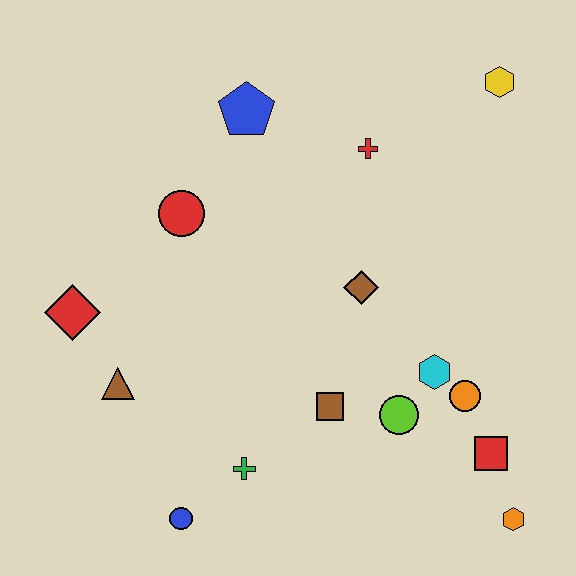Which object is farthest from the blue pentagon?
The orange hexagon is farthest from the blue pentagon.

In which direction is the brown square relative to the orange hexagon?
The brown square is to the left of the orange hexagon.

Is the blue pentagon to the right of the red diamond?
Yes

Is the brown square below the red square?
No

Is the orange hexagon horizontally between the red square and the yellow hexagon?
No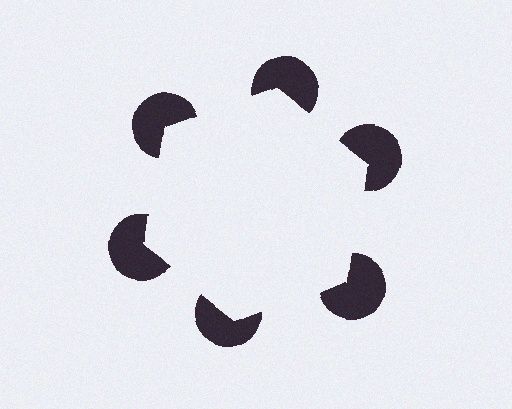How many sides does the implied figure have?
6 sides.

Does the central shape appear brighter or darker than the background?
It typically appears slightly brighter than the background, even though no actual brightness change is drawn.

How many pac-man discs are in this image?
There are 6 — one at each vertex of the illusory hexagon.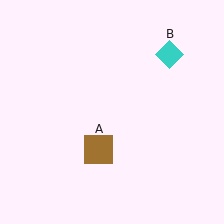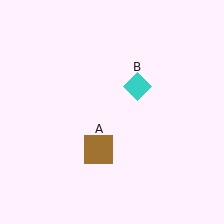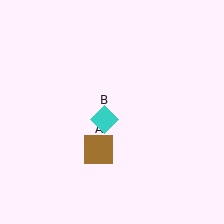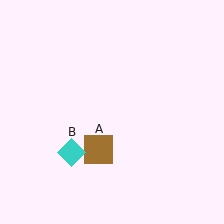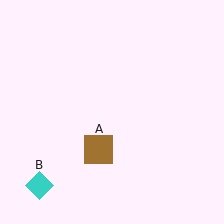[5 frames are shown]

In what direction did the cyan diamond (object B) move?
The cyan diamond (object B) moved down and to the left.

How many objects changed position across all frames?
1 object changed position: cyan diamond (object B).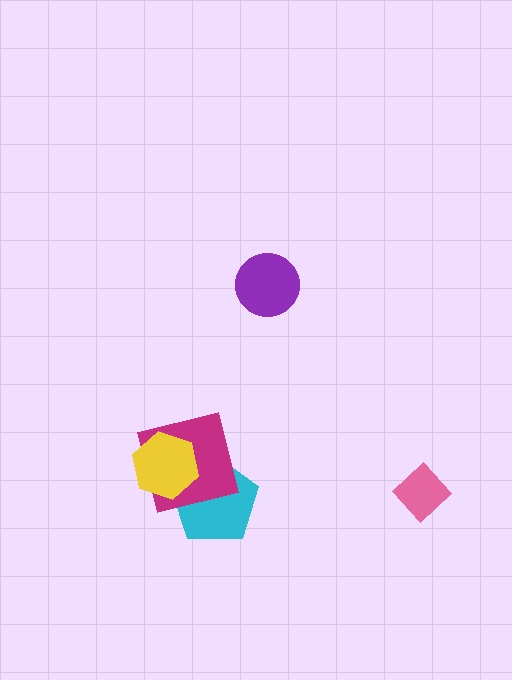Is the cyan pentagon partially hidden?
Yes, it is partially covered by another shape.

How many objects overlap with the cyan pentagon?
2 objects overlap with the cyan pentagon.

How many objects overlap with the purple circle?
0 objects overlap with the purple circle.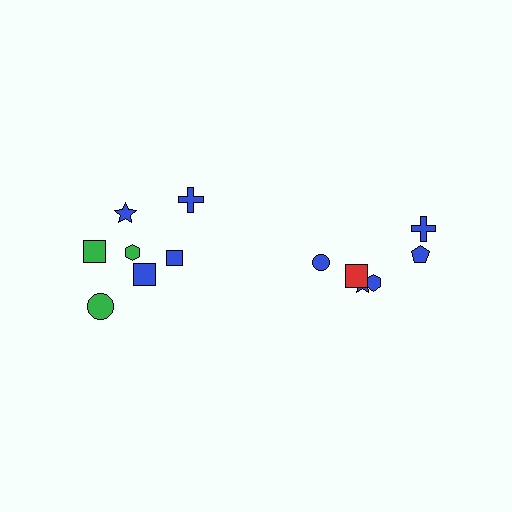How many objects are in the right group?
There are 6 objects.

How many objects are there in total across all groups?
There are 14 objects.